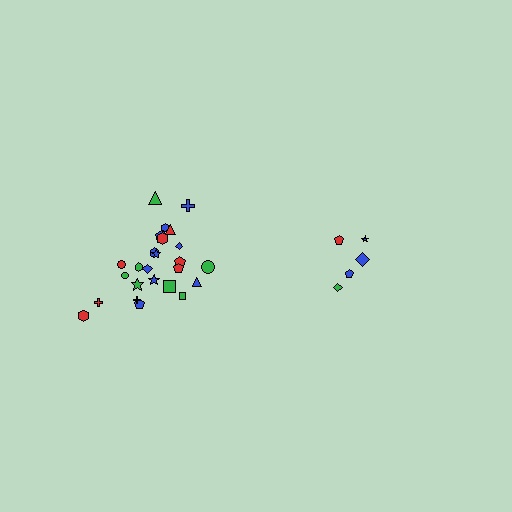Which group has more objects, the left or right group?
The left group.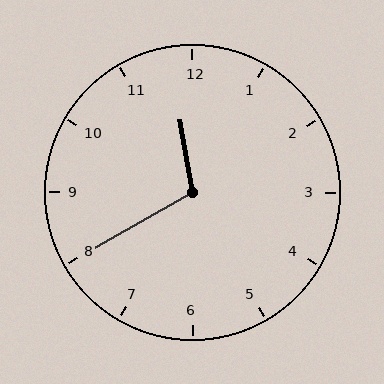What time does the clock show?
11:40.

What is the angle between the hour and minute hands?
Approximately 110 degrees.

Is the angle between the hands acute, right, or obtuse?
It is obtuse.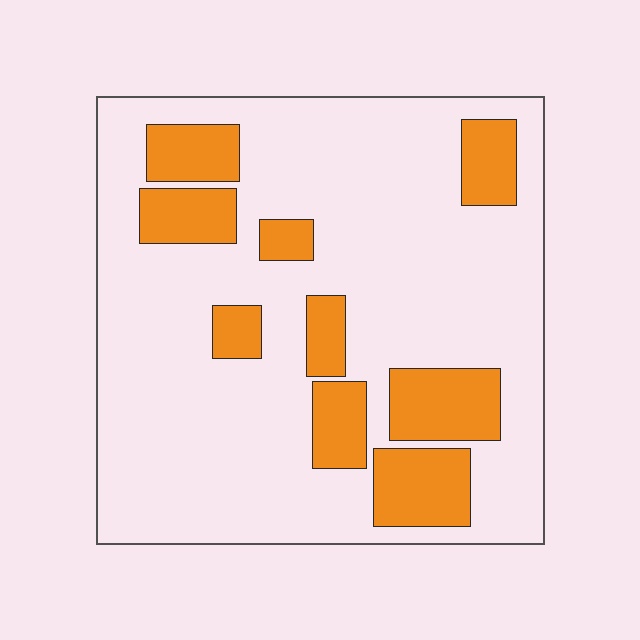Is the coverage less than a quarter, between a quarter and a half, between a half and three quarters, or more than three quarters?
Less than a quarter.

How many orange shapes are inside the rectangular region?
9.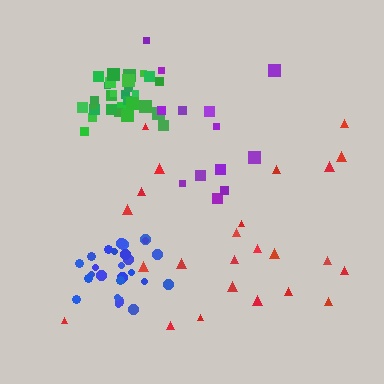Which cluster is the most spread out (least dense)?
Purple.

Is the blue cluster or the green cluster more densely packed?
Blue.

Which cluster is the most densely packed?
Blue.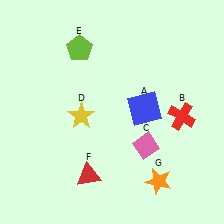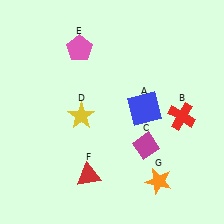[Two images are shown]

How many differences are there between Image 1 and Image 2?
There are 2 differences between the two images.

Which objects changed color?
C changed from pink to magenta. E changed from lime to pink.